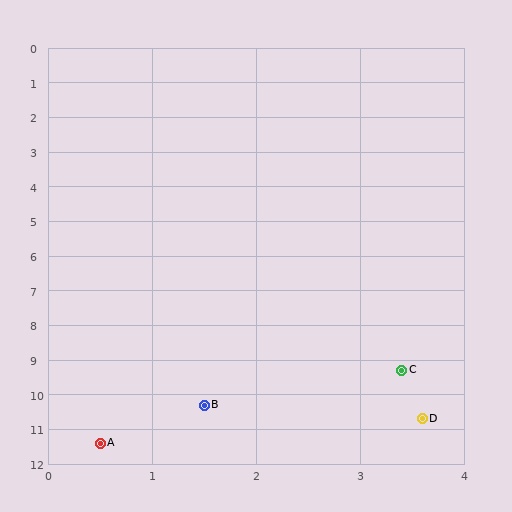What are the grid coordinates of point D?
Point D is at approximately (3.6, 10.7).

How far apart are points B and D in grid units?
Points B and D are about 2.1 grid units apart.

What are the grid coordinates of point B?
Point B is at approximately (1.5, 10.3).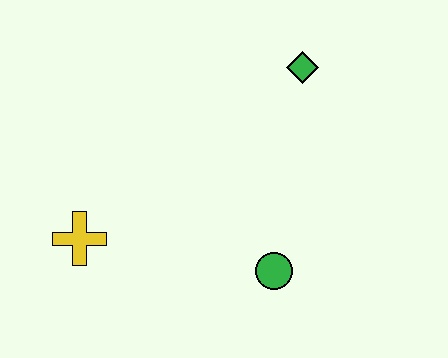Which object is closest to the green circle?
The yellow cross is closest to the green circle.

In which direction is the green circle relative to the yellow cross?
The green circle is to the right of the yellow cross.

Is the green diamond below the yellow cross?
No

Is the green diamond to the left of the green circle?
No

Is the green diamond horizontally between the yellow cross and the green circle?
No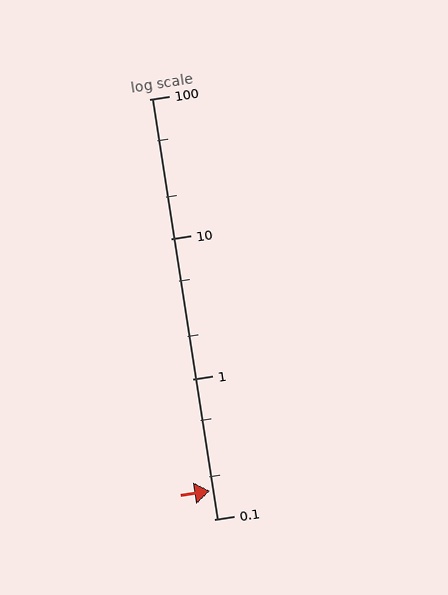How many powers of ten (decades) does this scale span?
The scale spans 3 decades, from 0.1 to 100.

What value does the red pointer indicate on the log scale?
The pointer indicates approximately 0.16.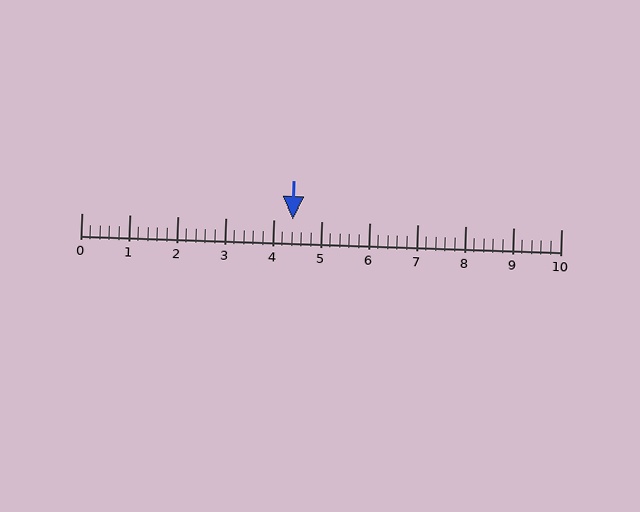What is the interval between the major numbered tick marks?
The major tick marks are spaced 1 units apart.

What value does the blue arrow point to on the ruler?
The blue arrow points to approximately 4.4.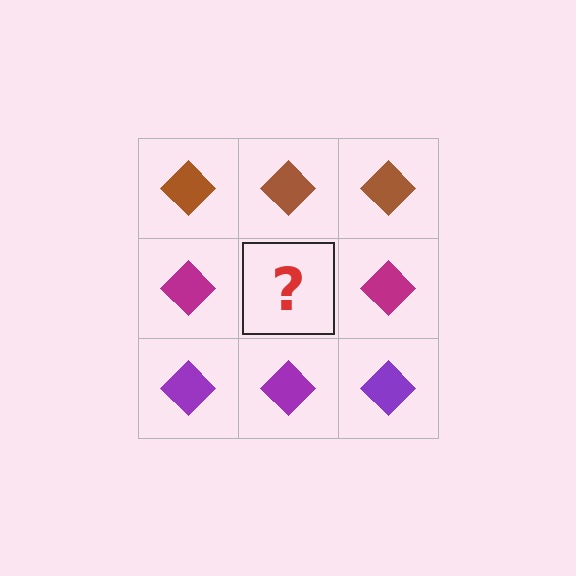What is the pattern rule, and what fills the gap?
The rule is that each row has a consistent color. The gap should be filled with a magenta diamond.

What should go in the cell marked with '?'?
The missing cell should contain a magenta diamond.